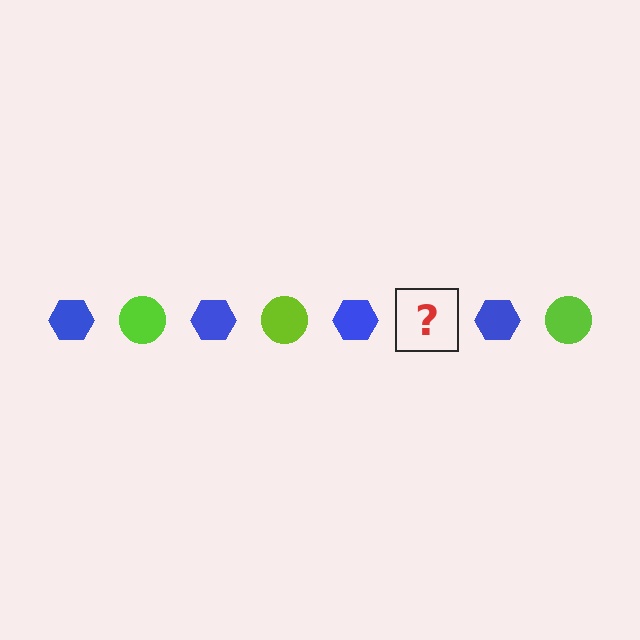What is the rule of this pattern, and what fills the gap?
The rule is that the pattern alternates between blue hexagon and lime circle. The gap should be filled with a lime circle.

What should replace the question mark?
The question mark should be replaced with a lime circle.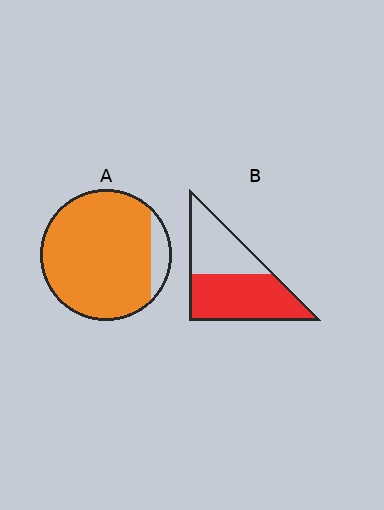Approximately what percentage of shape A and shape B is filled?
A is approximately 90% and B is approximately 60%.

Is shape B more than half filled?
Yes.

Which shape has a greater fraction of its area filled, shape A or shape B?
Shape A.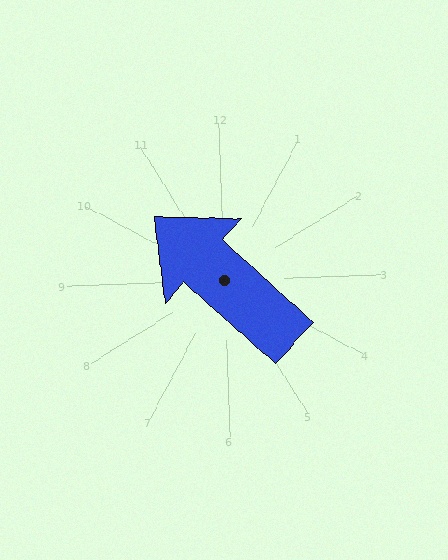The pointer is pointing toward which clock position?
Roughly 10 o'clock.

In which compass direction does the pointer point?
Northwest.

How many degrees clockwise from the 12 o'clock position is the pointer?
Approximately 314 degrees.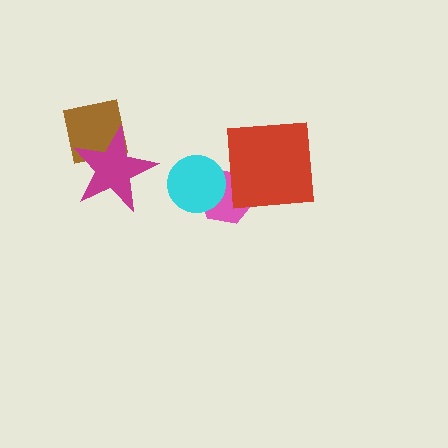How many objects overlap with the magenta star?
1 object overlaps with the magenta star.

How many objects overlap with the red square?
1 object overlaps with the red square.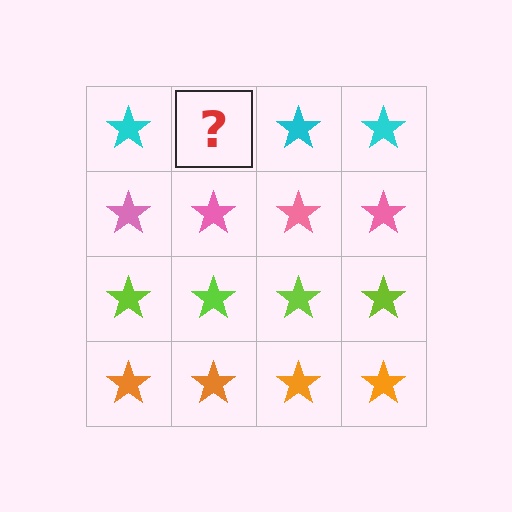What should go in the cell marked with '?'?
The missing cell should contain a cyan star.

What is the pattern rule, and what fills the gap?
The rule is that each row has a consistent color. The gap should be filled with a cyan star.